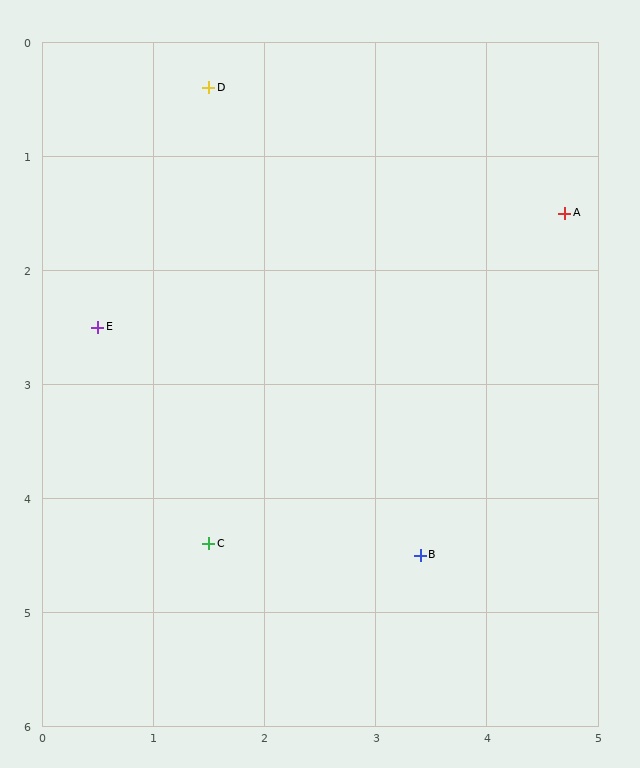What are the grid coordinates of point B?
Point B is at approximately (3.4, 4.5).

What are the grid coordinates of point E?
Point E is at approximately (0.5, 2.5).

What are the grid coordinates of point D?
Point D is at approximately (1.5, 0.4).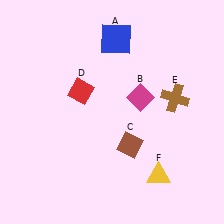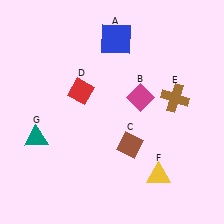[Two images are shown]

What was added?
A teal triangle (G) was added in Image 2.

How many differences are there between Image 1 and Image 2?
There is 1 difference between the two images.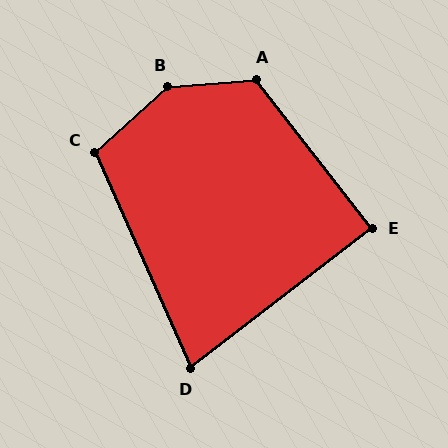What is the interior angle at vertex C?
Approximately 108 degrees (obtuse).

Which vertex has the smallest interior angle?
D, at approximately 76 degrees.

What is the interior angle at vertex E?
Approximately 90 degrees (approximately right).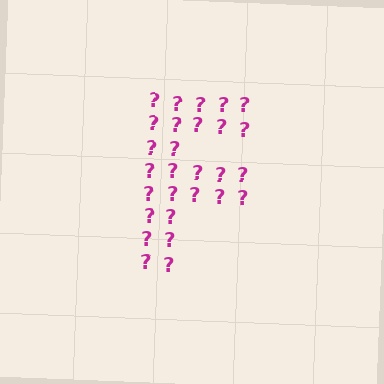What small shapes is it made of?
It is made of small question marks.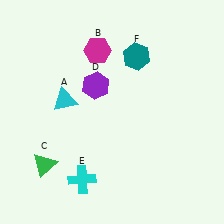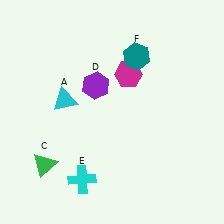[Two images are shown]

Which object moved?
The magenta hexagon (B) moved right.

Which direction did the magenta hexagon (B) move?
The magenta hexagon (B) moved right.